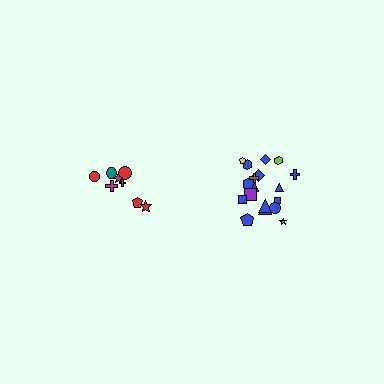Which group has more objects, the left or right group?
The right group.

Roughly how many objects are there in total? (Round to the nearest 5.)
Roughly 25 objects in total.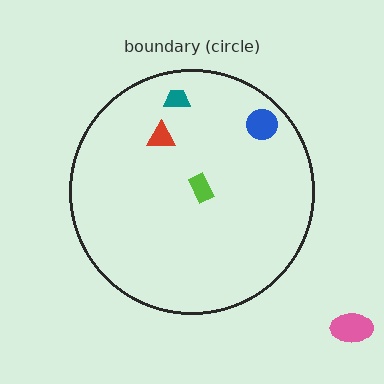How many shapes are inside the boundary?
4 inside, 1 outside.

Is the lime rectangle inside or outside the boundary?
Inside.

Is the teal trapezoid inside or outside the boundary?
Inside.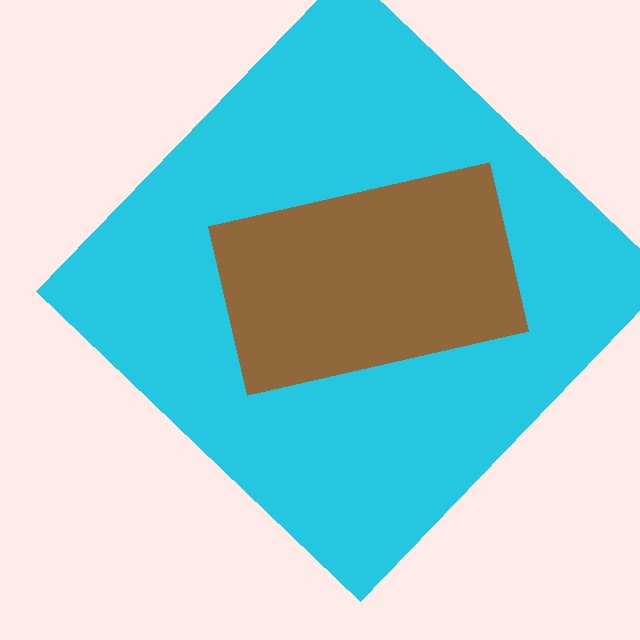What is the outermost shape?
The cyan diamond.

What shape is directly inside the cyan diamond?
The brown rectangle.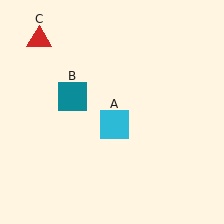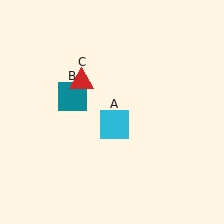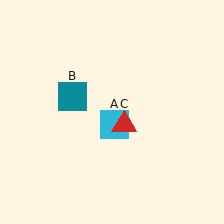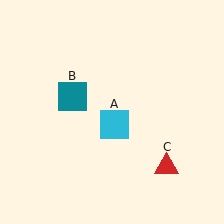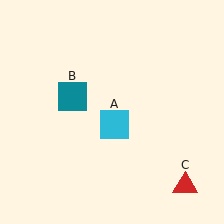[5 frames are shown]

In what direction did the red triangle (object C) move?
The red triangle (object C) moved down and to the right.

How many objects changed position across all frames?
1 object changed position: red triangle (object C).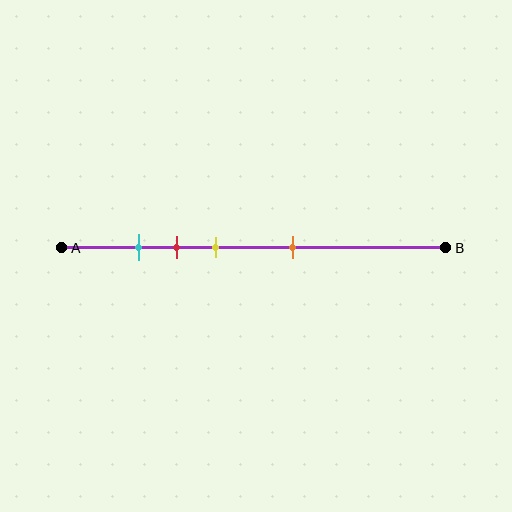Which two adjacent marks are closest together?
The cyan and red marks are the closest adjacent pair.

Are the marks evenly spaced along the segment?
No, the marks are not evenly spaced.